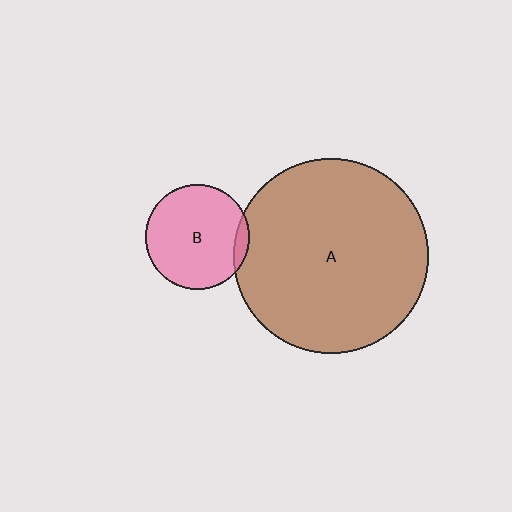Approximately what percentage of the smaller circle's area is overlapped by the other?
Approximately 5%.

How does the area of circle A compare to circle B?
Approximately 3.5 times.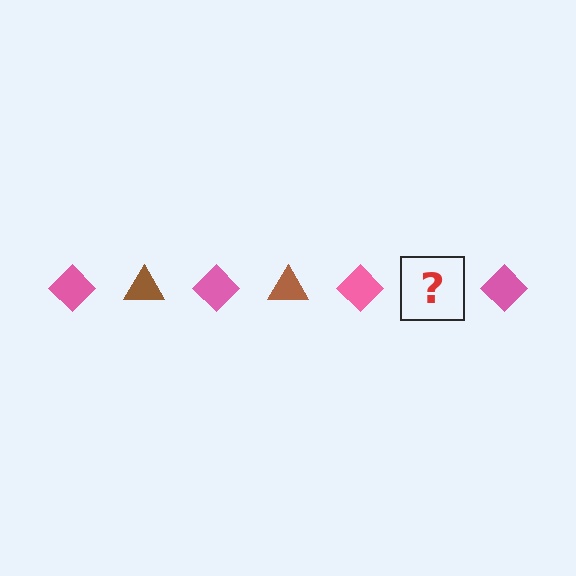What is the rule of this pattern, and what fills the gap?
The rule is that the pattern alternates between pink diamond and brown triangle. The gap should be filled with a brown triangle.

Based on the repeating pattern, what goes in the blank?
The blank should be a brown triangle.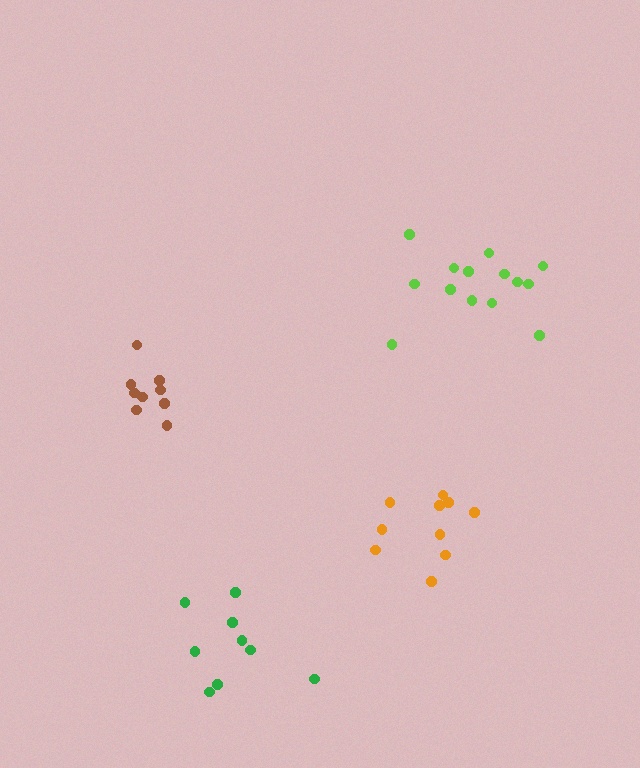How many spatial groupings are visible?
There are 4 spatial groupings.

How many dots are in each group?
Group 1: 9 dots, Group 2: 14 dots, Group 3: 10 dots, Group 4: 9 dots (42 total).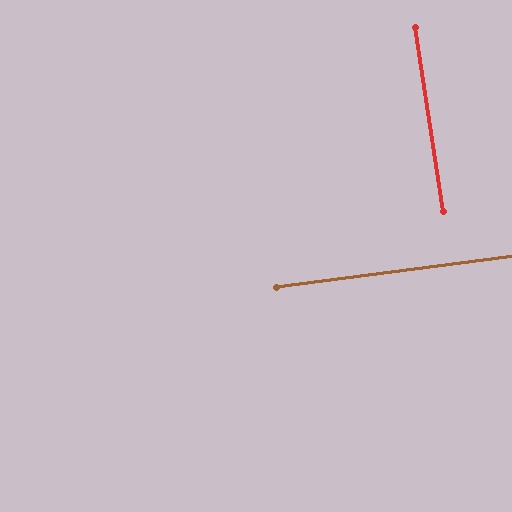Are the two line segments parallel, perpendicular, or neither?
Perpendicular — they meet at approximately 89°.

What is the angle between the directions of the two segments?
Approximately 89 degrees.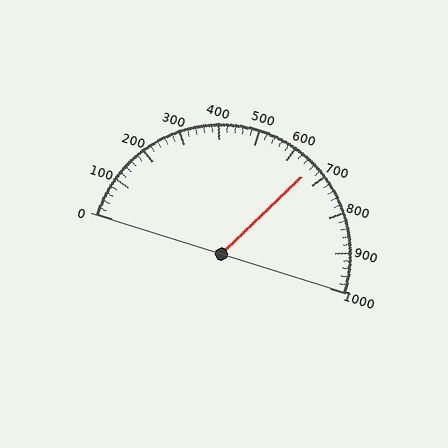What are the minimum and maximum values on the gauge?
The gauge ranges from 0 to 1000.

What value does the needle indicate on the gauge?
The needle indicates approximately 660.